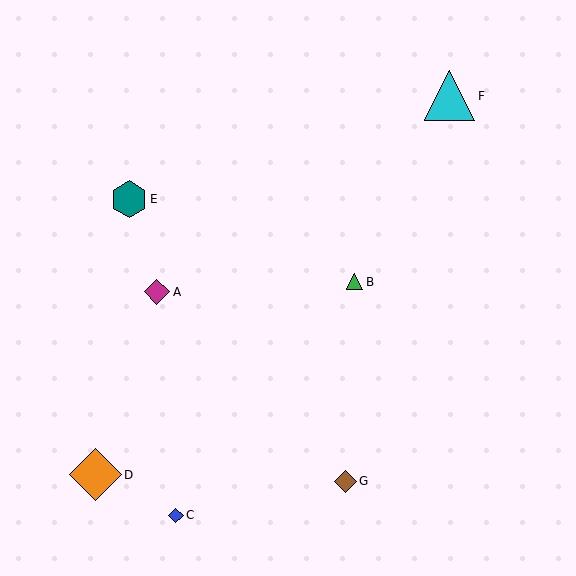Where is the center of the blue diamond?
The center of the blue diamond is at (176, 515).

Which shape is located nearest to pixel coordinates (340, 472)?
The brown diamond (labeled G) at (345, 481) is nearest to that location.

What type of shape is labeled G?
Shape G is a brown diamond.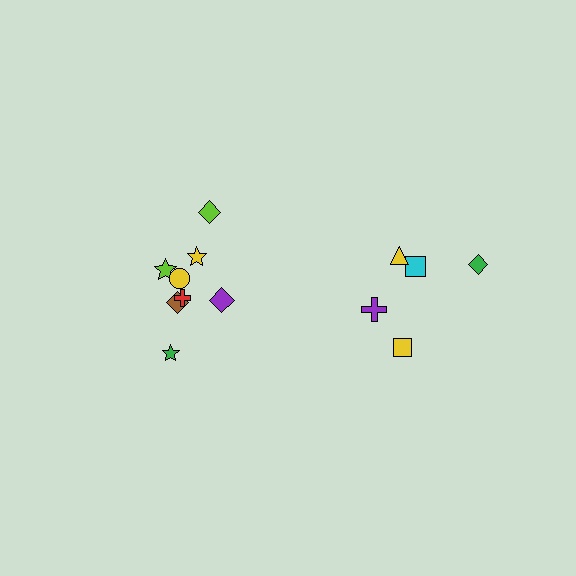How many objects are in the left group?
There are 8 objects.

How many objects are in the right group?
There are 5 objects.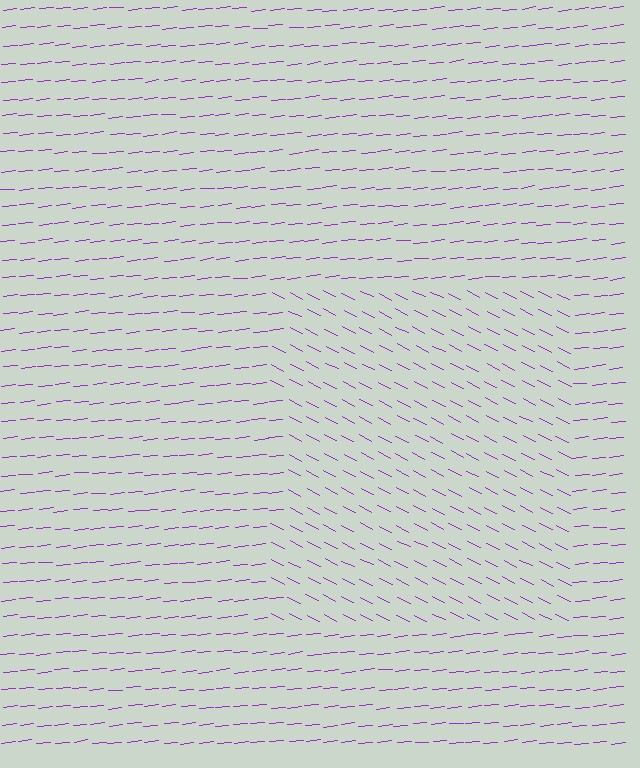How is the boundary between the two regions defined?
The boundary is defined purely by a change in line orientation (approximately 33 degrees difference). All lines are the same color and thickness.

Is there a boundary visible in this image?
Yes, there is a texture boundary formed by a change in line orientation.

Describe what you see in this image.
The image is filled with small purple line segments. A rectangle region in the image has lines oriented differently from the surrounding lines, creating a visible texture boundary.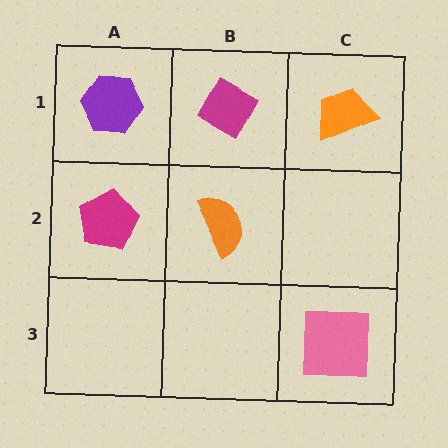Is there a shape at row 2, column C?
No, that cell is empty.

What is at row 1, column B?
A magenta diamond.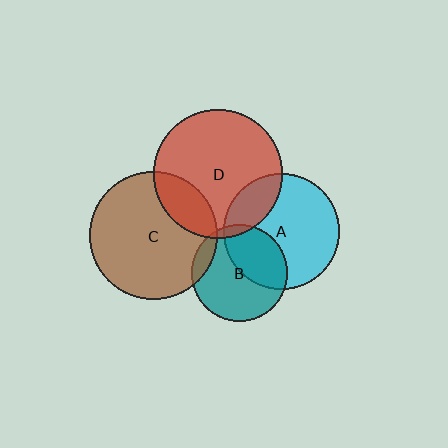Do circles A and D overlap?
Yes.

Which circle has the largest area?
Circle D (red).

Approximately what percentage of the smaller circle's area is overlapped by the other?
Approximately 20%.